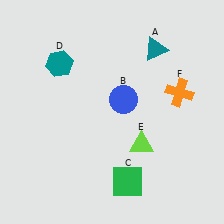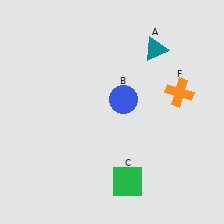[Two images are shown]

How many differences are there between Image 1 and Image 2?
There are 2 differences between the two images.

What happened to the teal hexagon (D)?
The teal hexagon (D) was removed in Image 2. It was in the top-left area of Image 1.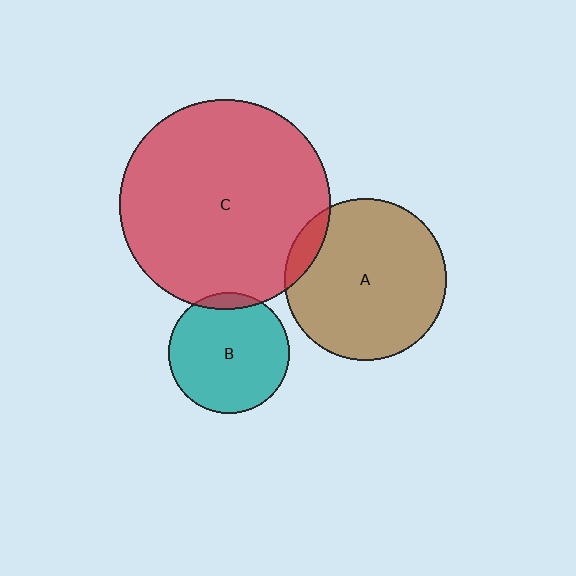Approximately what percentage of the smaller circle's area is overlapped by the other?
Approximately 10%.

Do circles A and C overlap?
Yes.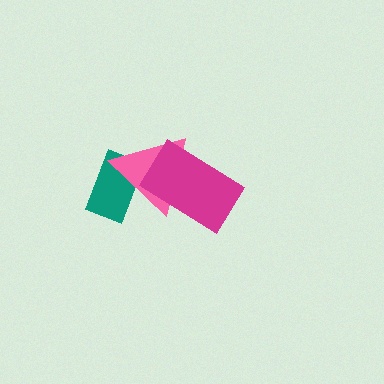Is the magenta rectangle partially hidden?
No, no other shape covers it.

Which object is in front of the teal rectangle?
The pink triangle is in front of the teal rectangle.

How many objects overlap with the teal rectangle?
1 object overlaps with the teal rectangle.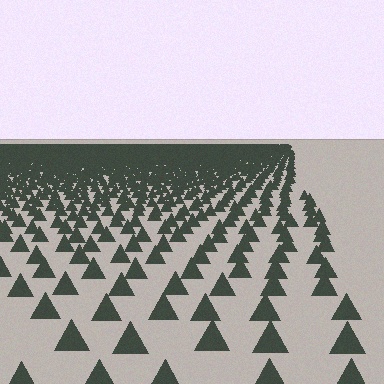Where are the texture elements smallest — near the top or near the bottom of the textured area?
Near the top.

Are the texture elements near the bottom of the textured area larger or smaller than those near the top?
Larger. Near the bottom, elements are closer to the viewer and appear at a bigger on-screen size.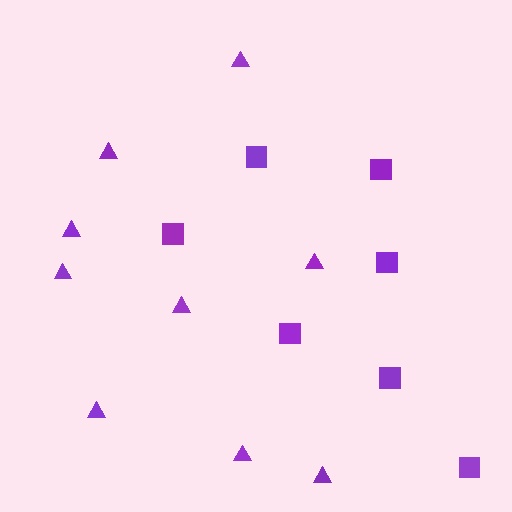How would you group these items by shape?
There are 2 groups: one group of squares (7) and one group of triangles (9).